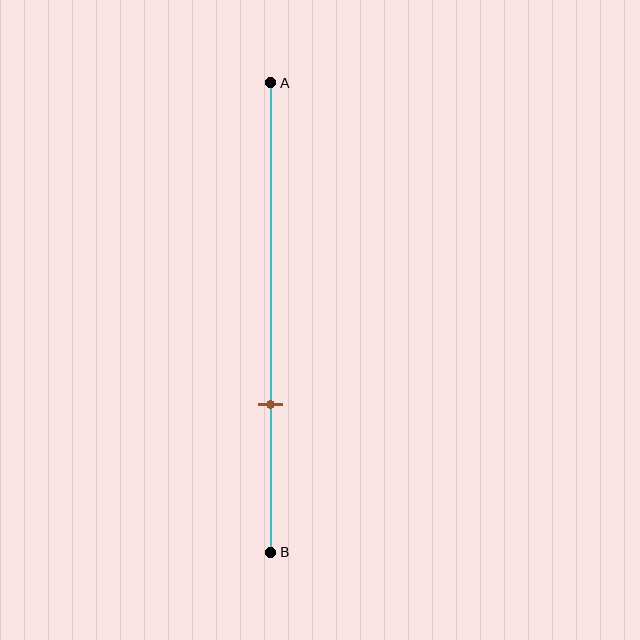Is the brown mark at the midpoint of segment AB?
No, the mark is at about 70% from A, not at the 50% midpoint.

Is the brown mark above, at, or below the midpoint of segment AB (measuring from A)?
The brown mark is below the midpoint of segment AB.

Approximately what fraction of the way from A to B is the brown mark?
The brown mark is approximately 70% of the way from A to B.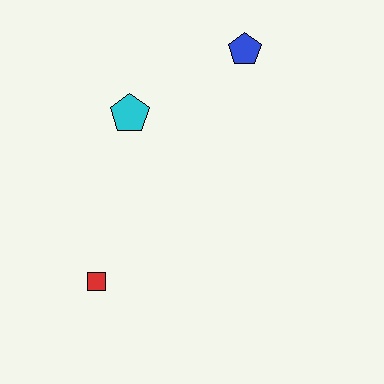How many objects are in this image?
There are 3 objects.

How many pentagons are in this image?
There are 2 pentagons.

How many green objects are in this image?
There are no green objects.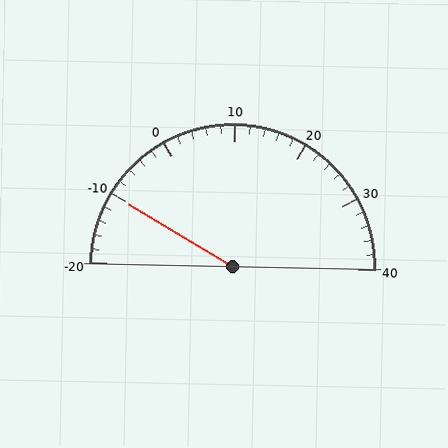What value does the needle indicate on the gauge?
The needle indicates approximately -10.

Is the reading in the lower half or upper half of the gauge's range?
The reading is in the lower half of the range (-20 to 40).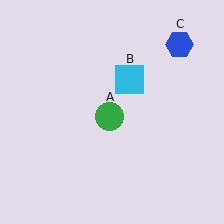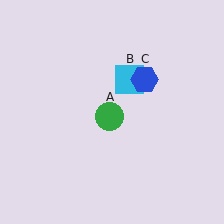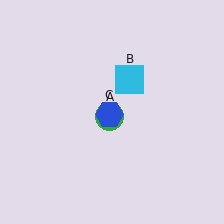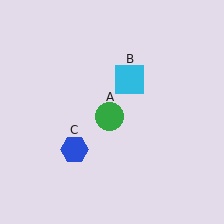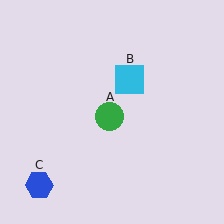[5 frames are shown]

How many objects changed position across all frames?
1 object changed position: blue hexagon (object C).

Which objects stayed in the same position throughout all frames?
Green circle (object A) and cyan square (object B) remained stationary.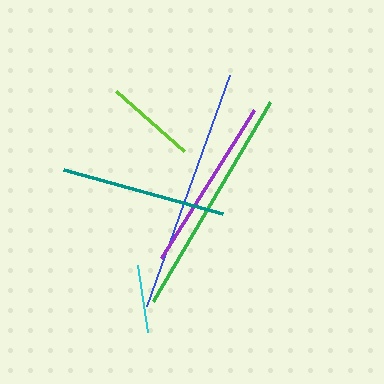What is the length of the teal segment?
The teal segment is approximately 165 pixels long.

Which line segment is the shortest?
The cyan line is the shortest at approximately 68 pixels.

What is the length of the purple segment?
The purple segment is approximately 176 pixels long.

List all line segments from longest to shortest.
From longest to shortest: blue, green, purple, teal, lime, cyan.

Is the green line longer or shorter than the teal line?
The green line is longer than the teal line.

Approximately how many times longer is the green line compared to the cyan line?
The green line is approximately 3.4 times the length of the cyan line.